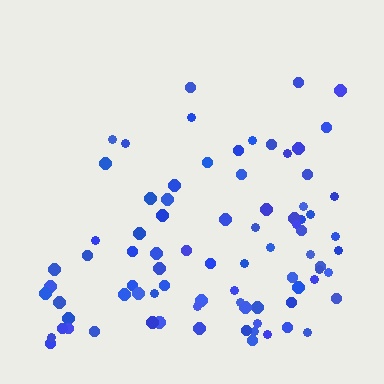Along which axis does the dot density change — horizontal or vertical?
Vertical.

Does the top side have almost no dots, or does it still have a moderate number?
Still a moderate number, just noticeably fewer than the bottom.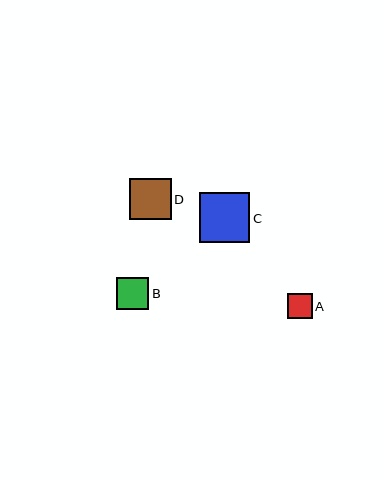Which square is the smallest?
Square A is the smallest with a size of approximately 25 pixels.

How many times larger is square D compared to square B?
Square D is approximately 1.3 times the size of square B.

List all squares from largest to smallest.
From largest to smallest: C, D, B, A.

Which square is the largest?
Square C is the largest with a size of approximately 50 pixels.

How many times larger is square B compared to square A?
Square B is approximately 1.3 times the size of square A.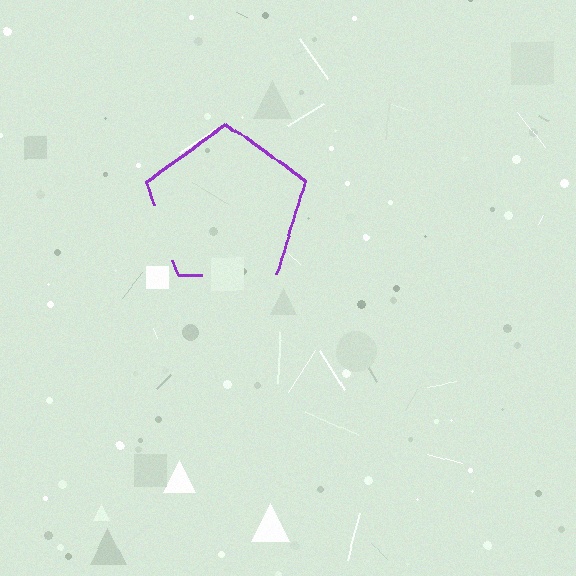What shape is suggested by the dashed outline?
The dashed outline suggests a pentagon.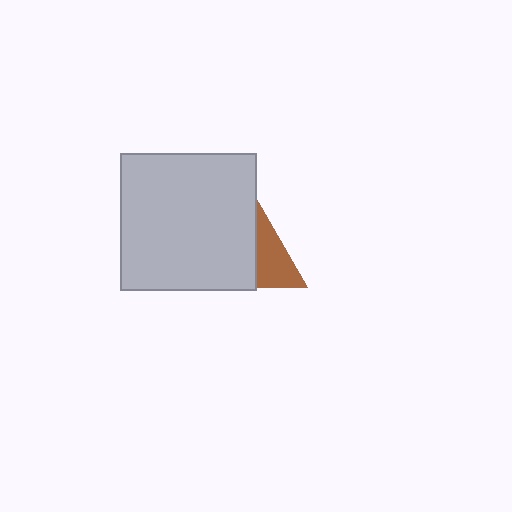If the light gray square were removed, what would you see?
You would see the complete brown triangle.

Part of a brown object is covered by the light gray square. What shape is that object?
It is a triangle.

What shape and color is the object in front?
The object in front is a light gray square.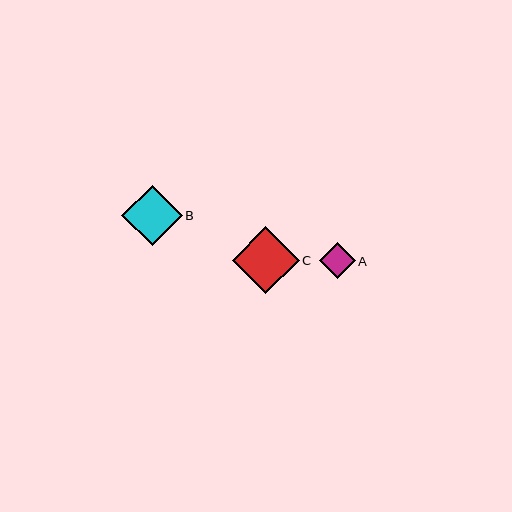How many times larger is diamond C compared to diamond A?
Diamond C is approximately 1.9 times the size of diamond A.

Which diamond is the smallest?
Diamond A is the smallest with a size of approximately 36 pixels.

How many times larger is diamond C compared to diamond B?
Diamond C is approximately 1.1 times the size of diamond B.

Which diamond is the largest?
Diamond C is the largest with a size of approximately 67 pixels.